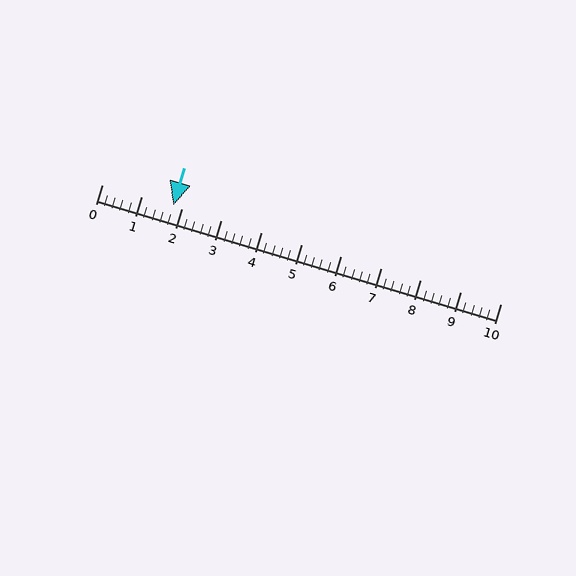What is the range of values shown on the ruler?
The ruler shows values from 0 to 10.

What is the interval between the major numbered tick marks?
The major tick marks are spaced 1 units apart.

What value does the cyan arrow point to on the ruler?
The cyan arrow points to approximately 1.8.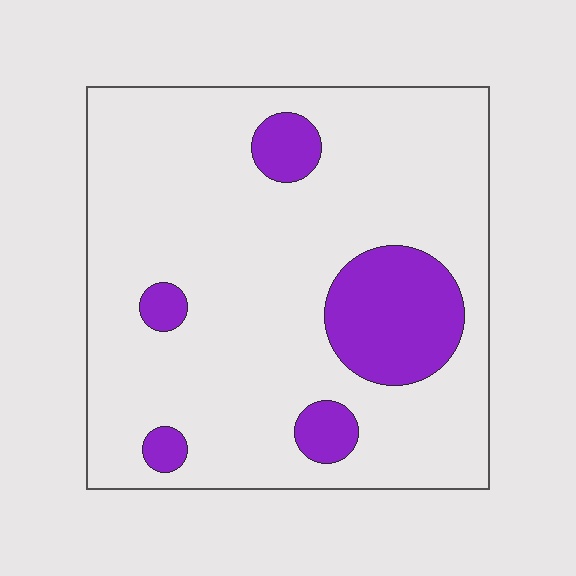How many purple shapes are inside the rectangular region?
5.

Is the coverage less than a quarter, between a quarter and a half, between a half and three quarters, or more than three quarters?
Less than a quarter.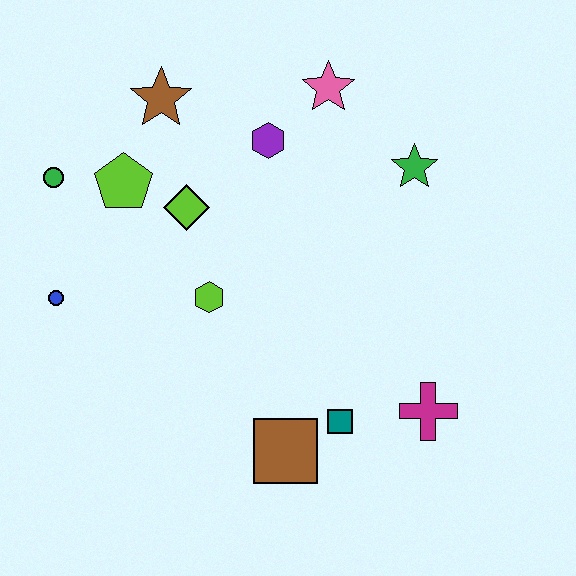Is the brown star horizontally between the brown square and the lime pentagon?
Yes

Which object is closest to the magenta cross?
The teal square is closest to the magenta cross.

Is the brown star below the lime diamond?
No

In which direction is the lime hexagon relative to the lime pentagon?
The lime hexagon is below the lime pentagon.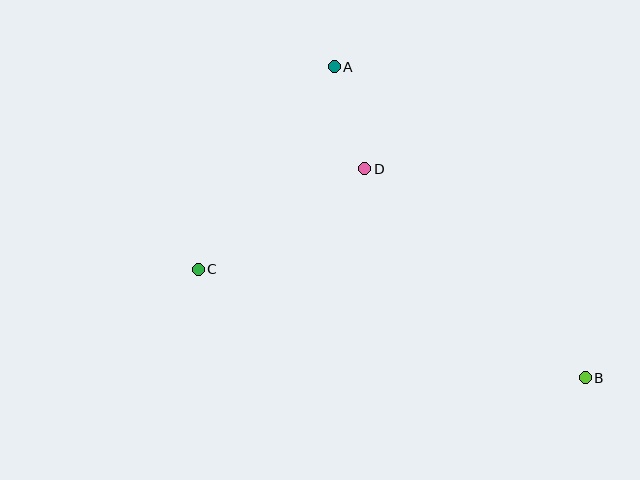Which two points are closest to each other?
Points A and D are closest to each other.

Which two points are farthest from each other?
Points B and C are farthest from each other.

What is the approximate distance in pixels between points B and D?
The distance between B and D is approximately 304 pixels.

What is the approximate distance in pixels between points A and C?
The distance between A and C is approximately 244 pixels.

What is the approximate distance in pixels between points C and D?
The distance between C and D is approximately 194 pixels.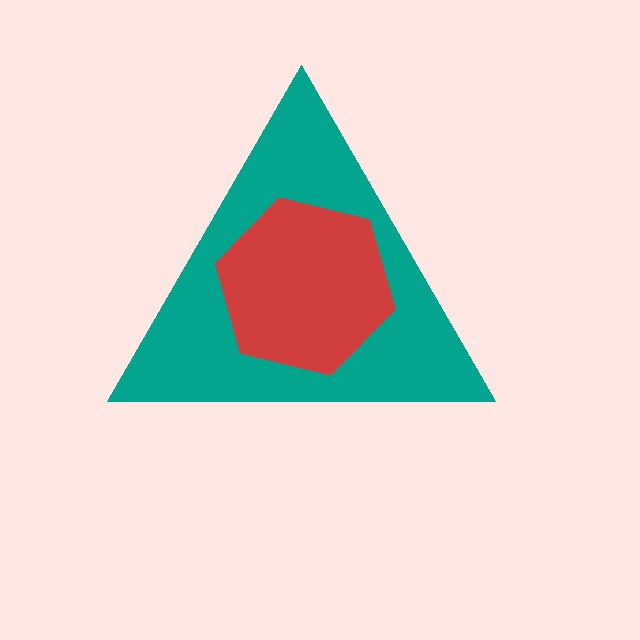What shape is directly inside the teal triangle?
The red hexagon.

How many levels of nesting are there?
2.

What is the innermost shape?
The red hexagon.